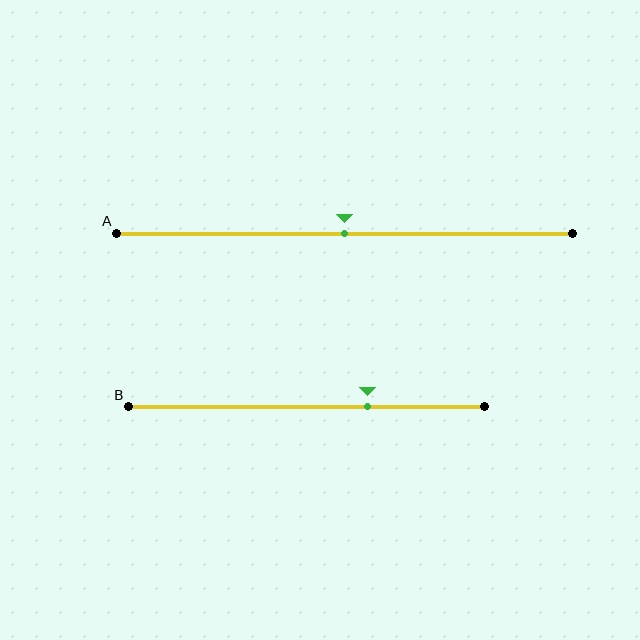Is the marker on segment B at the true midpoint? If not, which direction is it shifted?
No, the marker on segment B is shifted to the right by about 17% of the segment length.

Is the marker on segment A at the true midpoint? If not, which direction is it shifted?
Yes, the marker on segment A is at the true midpoint.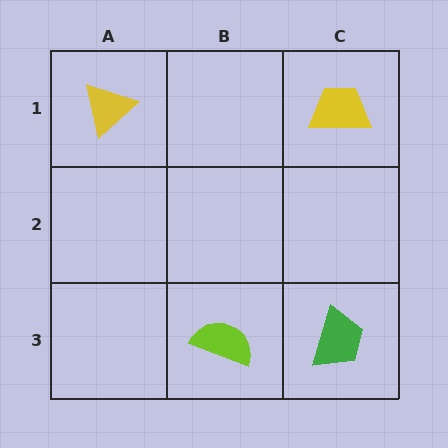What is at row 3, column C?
A green trapezoid.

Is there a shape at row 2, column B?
No, that cell is empty.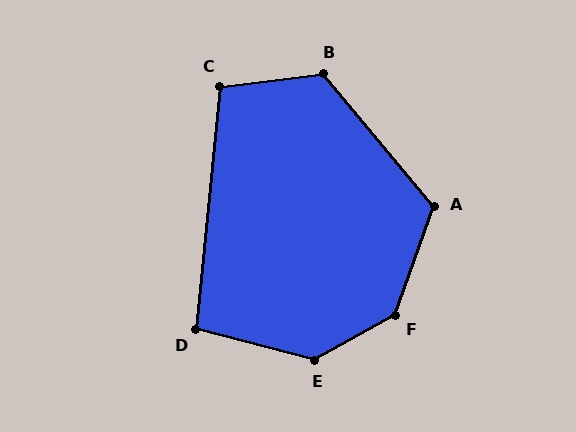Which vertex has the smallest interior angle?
D, at approximately 99 degrees.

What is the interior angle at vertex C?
Approximately 103 degrees (obtuse).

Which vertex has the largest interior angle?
F, at approximately 138 degrees.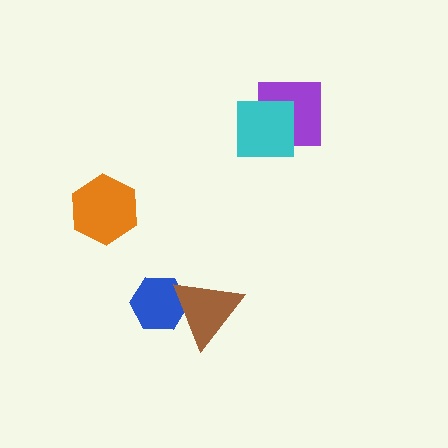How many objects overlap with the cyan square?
1 object overlaps with the cyan square.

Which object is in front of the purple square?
The cyan square is in front of the purple square.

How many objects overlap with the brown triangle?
1 object overlaps with the brown triangle.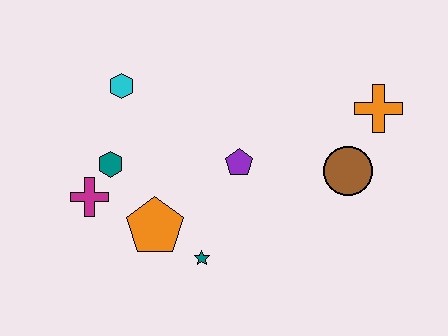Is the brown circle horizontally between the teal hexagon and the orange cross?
Yes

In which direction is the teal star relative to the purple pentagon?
The teal star is below the purple pentagon.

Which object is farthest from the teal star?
The orange cross is farthest from the teal star.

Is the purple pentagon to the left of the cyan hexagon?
No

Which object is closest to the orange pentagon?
The teal star is closest to the orange pentagon.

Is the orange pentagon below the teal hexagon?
Yes